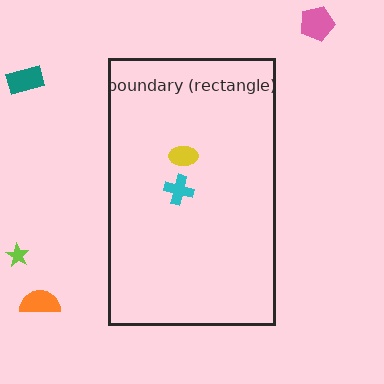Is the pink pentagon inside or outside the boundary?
Outside.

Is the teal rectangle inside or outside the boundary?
Outside.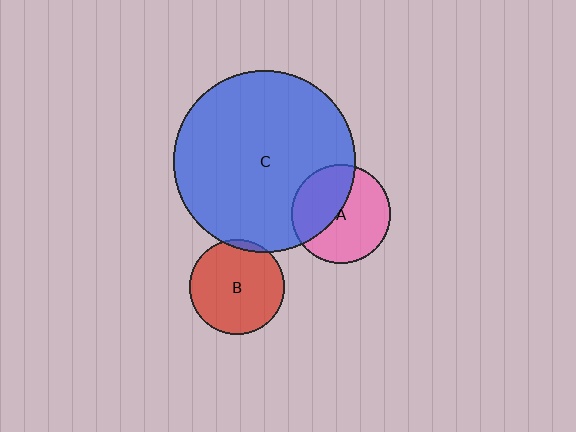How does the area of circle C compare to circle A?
Approximately 3.4 times.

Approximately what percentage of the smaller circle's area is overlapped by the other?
Approximately 40%.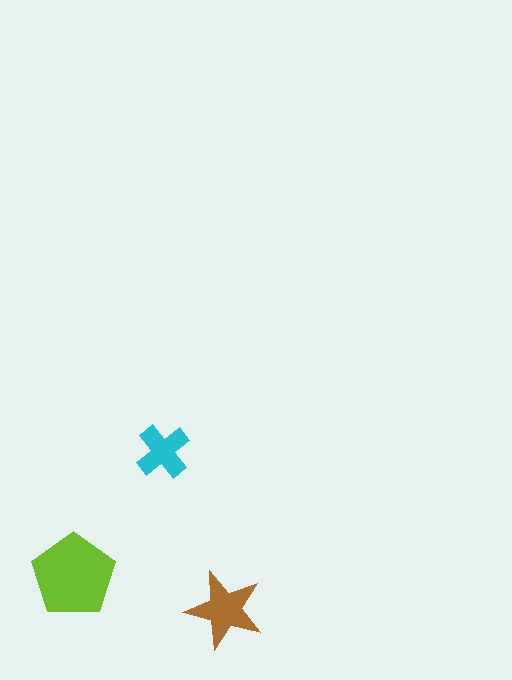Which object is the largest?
The lime pentagon.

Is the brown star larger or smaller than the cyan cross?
Larger.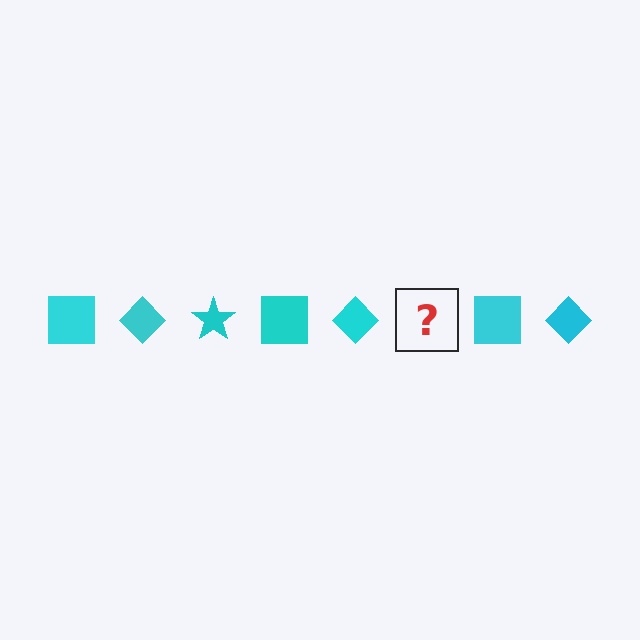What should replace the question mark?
The question mark should be replaced with a cyan star.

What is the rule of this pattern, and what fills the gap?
The rule is that the pattern cycles through square, diamond, star shapes in cyan. The gap should be filled with a cyan star.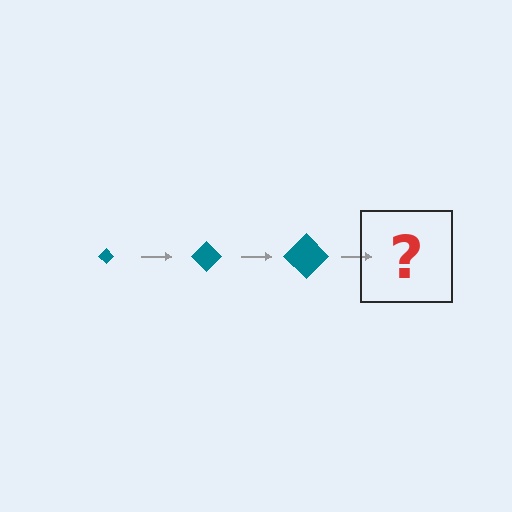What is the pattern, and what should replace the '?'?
The pattern is that the diamond gets progressively larger each step. The '?' should be a teal diamond, larger than the previous one.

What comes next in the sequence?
The next element should be a teal diamond, larger than the previous one.